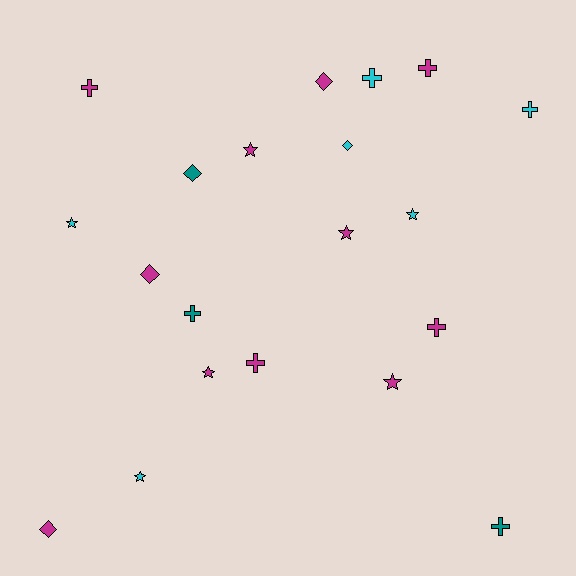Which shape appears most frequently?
Cross, with 8 objects.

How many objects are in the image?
There are 20 objects.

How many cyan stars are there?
There are 3 cyan stars.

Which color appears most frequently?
Magenta, with 11 objects.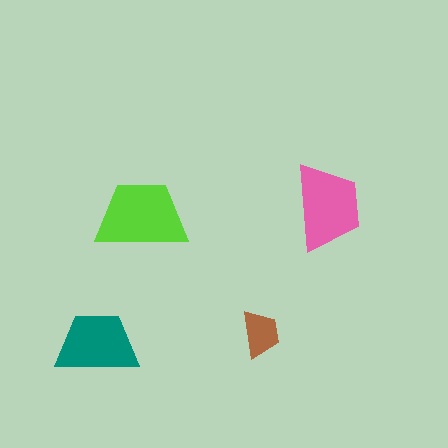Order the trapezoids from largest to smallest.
the lime one, the pink one, the teal one, the brown one.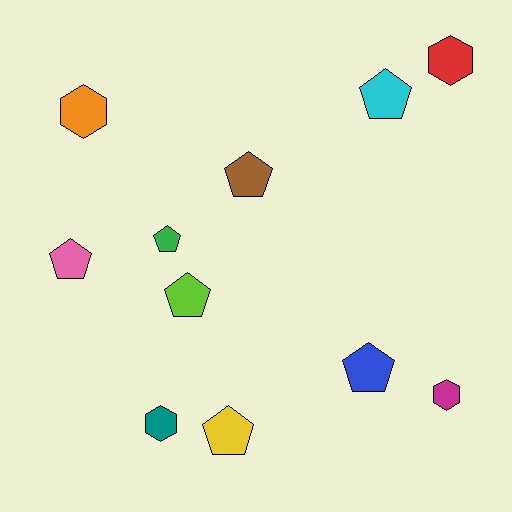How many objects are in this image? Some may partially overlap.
There are 11 objects.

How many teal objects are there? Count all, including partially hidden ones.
There is 1 teal object.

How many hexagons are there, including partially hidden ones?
There are 4 hexagons.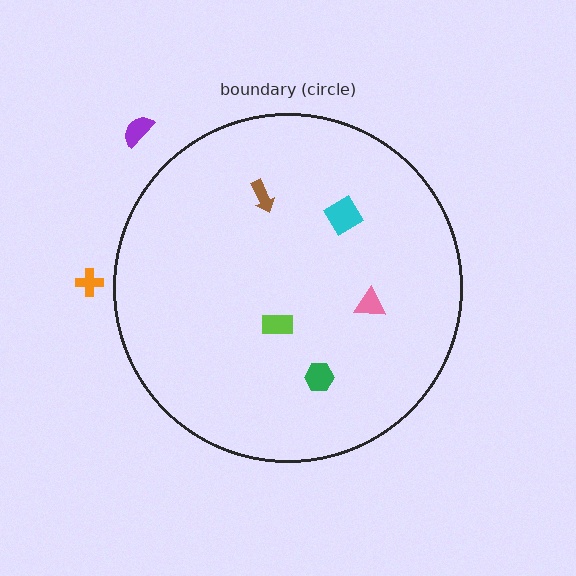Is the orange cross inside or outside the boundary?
Outside.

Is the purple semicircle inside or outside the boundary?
Outside.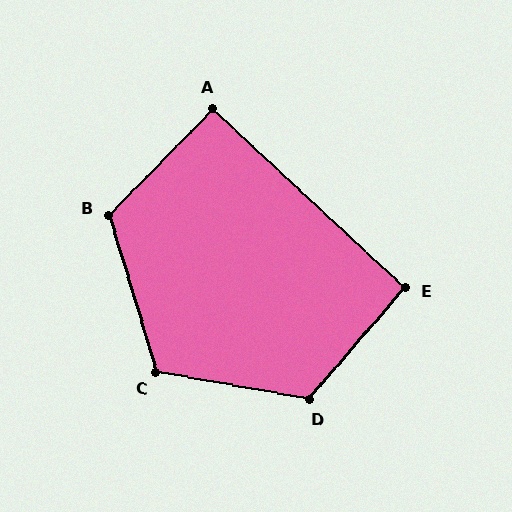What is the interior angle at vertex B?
Approximately 118 degrees (obtuse).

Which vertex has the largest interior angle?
D, at approximately 121 degrees.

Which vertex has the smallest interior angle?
A, at approximately 92 degrees.